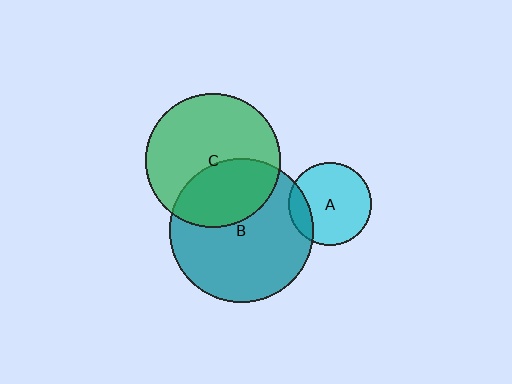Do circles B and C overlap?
Yes.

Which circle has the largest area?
Circle B (teal).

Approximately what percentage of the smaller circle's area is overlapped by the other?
Approximately 35%.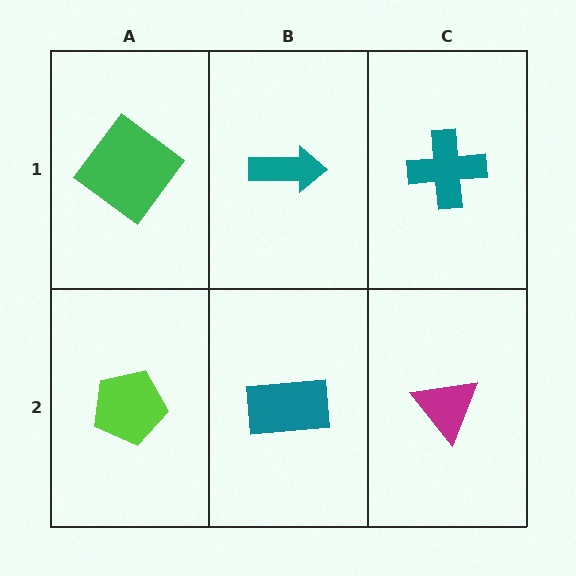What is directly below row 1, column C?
A magenta triangle.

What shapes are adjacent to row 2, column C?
A teal cross (row 1, column C), a teal rectangle (row 2, column B).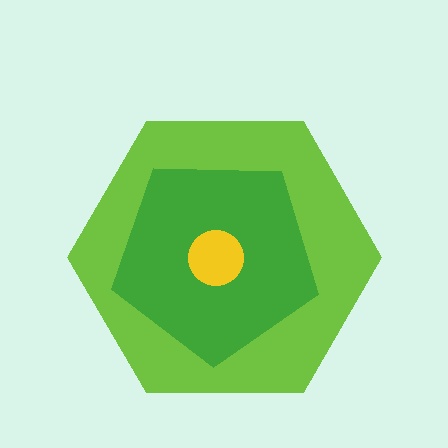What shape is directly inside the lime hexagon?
The green pentagon.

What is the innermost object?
The yellow circle.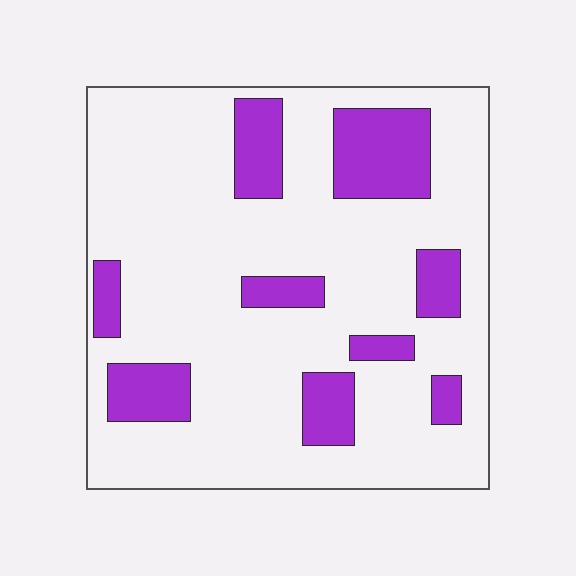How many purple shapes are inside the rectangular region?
9.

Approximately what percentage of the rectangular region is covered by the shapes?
Approximately 20%.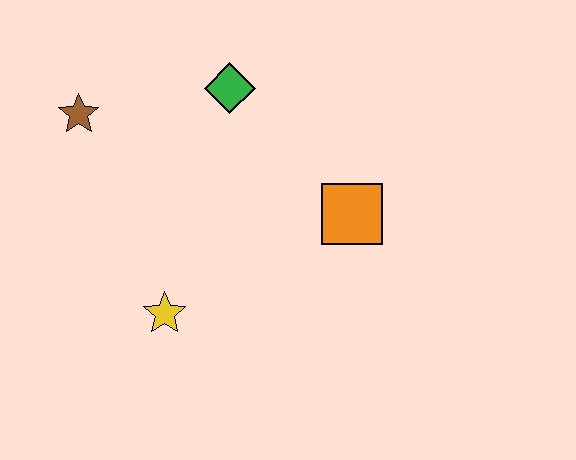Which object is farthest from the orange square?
The brown star is farthest from the orange square.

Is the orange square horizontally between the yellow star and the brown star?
No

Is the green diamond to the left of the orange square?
Yes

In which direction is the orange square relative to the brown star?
The orange square is to the right of the brown star.